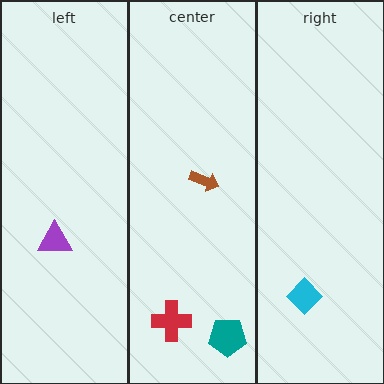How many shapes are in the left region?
1.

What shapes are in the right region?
The cyan diamond.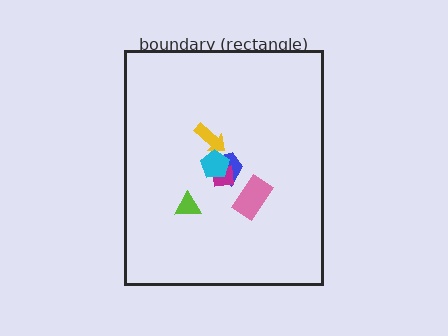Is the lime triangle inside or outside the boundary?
Inside.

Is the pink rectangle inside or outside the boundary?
Inside.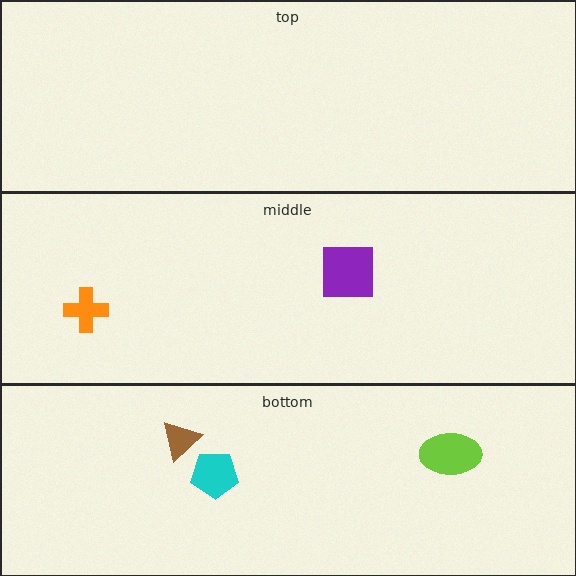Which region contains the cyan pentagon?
The bottom region.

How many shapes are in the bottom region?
3.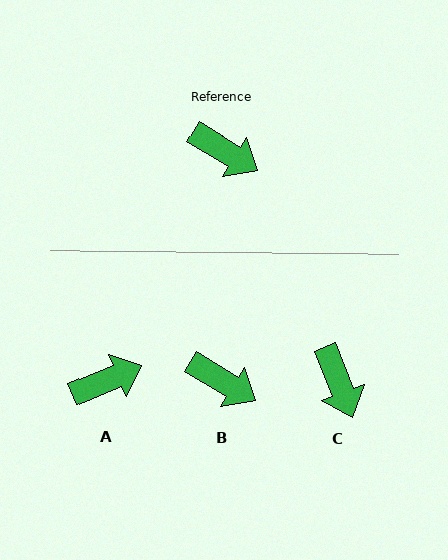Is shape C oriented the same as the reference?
No, it is off by about 37 degrees.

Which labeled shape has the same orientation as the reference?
B.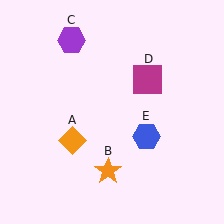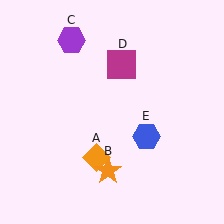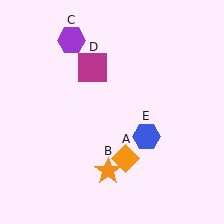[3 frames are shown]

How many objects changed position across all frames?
2 objects changed position: orange diamond (object A), magenta square (object D).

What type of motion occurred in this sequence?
The orange diamond (object A), magenta square (object D) rotated counterclockwise around the center of the scene.